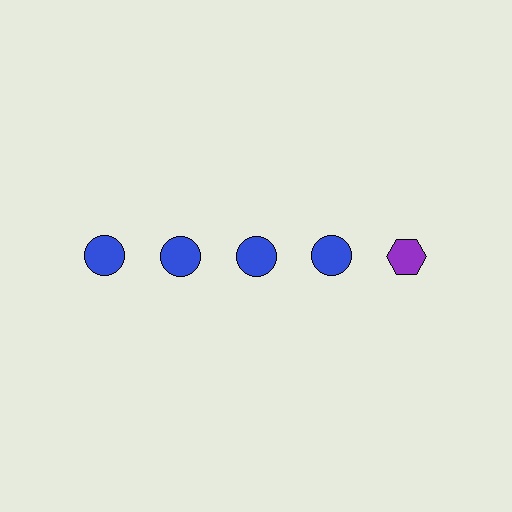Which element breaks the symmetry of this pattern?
The purple hexagon in the top row, rightmost column breaks the symmetry. All other shapes are blue circles.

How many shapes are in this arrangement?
There are 5 shapes arranged in a grid pattern.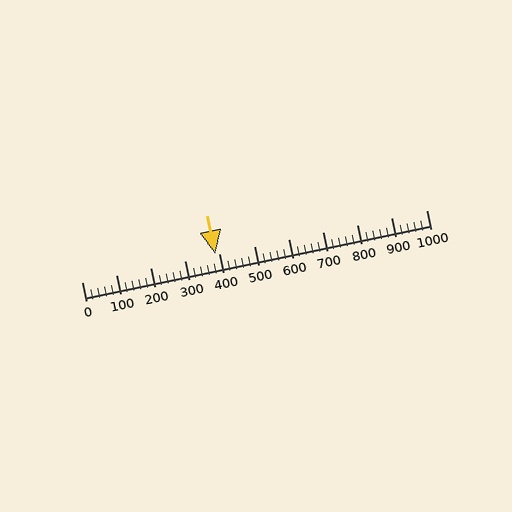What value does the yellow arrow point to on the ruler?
The yellow arrow points to approximately 388.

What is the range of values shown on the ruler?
The ruler shows values from 0 to 1000.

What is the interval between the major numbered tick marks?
The major tick marks are spaced 100 units apart.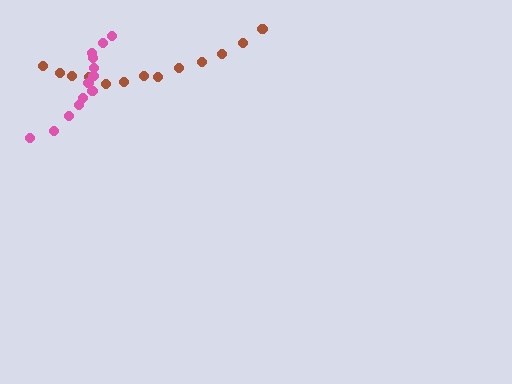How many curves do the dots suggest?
There are 2 distinct paths.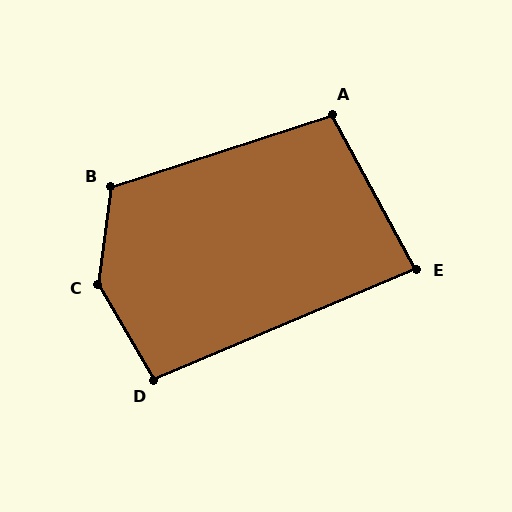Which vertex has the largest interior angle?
C, at approximately 142 degrees.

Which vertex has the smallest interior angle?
E, at approximately 84 degrees.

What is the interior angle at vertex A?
Approximately 100 degrees (obtuse).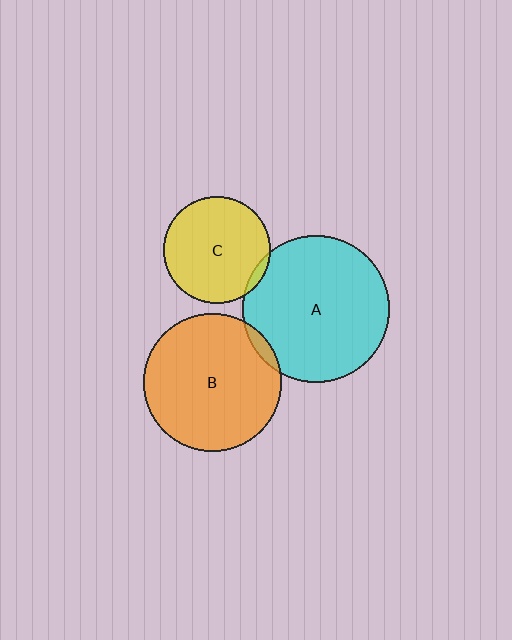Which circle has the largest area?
Circle A (cyan).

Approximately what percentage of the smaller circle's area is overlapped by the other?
Approximately 5%.